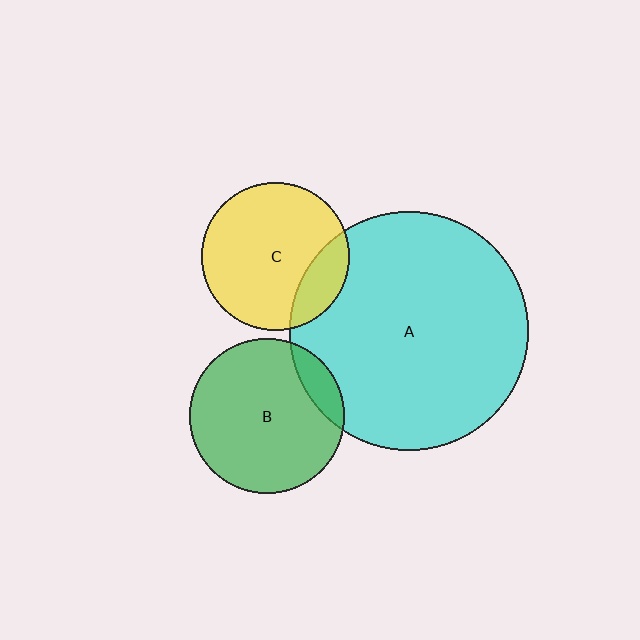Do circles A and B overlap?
Yes.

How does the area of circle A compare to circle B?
Approximately 2.4 times.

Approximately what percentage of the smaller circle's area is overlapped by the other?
Approximately 10%.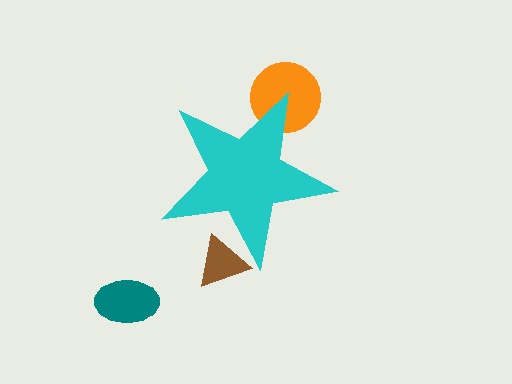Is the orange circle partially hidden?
Yes, the orange circle is partially hidden behind the cyan star.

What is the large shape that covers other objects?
A cyan star.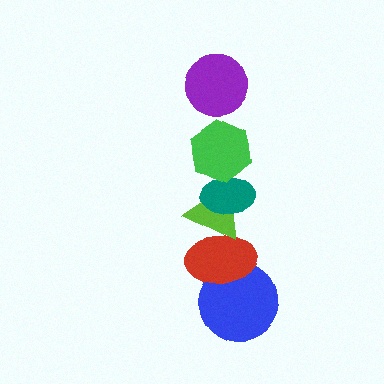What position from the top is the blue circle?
The blue circle is 6th from the top.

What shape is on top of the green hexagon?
The purple circle is on top of the green hexagon.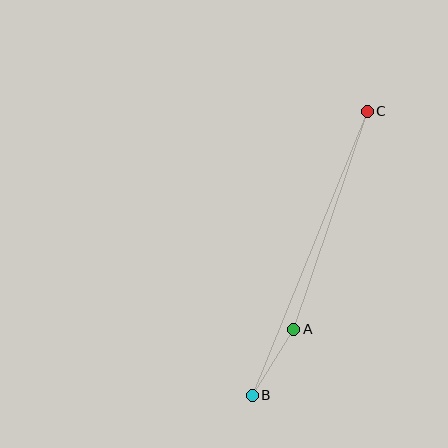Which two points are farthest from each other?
Points B and C are farthest from each other.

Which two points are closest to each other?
Points A and B are closest to each other.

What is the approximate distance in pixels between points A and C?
The distance between A and C is approximately 230 pixels.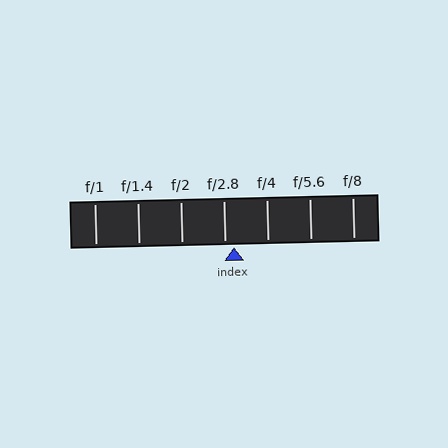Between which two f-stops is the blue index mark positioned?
The index mark is between f/2.8 and f/4.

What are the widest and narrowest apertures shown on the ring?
The widest aperture shown is f/1 and the narrowest is f/8.